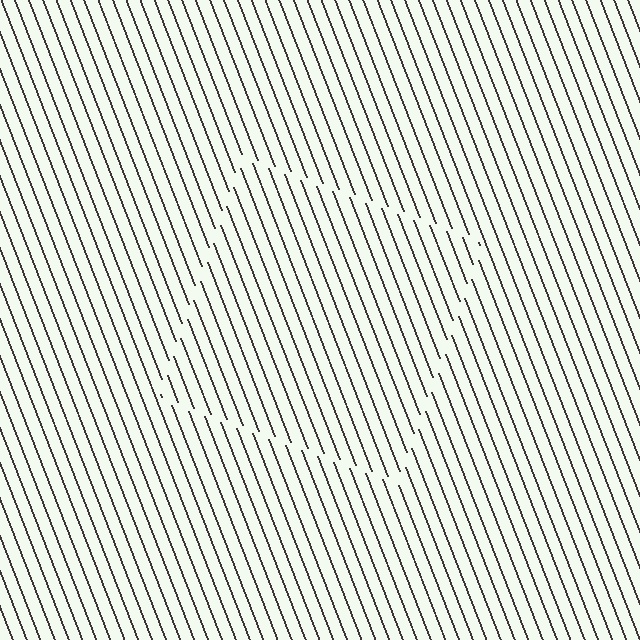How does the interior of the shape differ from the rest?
The interior of the shape contains the same grating, shifted by half a period — the contour is defined by the phase discontinuity where line-ends from the inner and outer gratings abut.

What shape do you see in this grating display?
An illusory square. The interior of the shape contains the same grating, shifted by half a period — the contour is defined by the phase discontinuity where line-ends from the inner and outer gratings abut.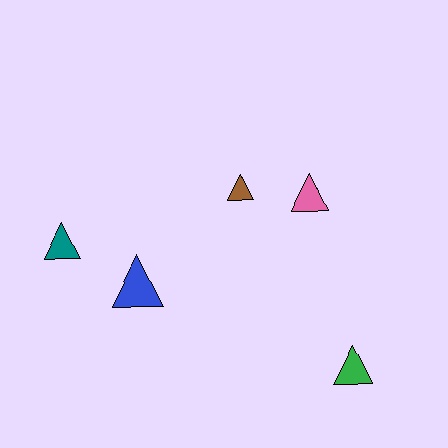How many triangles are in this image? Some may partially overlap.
There are 5 triangles.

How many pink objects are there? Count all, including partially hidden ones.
There is 1 pink object.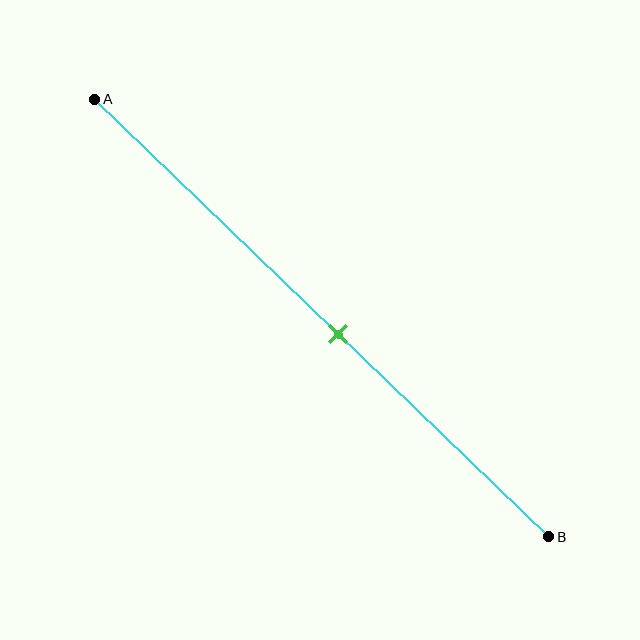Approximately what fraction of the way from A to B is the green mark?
The green mark is approximately 55% of the way from A to B.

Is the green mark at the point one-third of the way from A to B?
No, the mark is at about 55% from A, not at the 33% one-third point.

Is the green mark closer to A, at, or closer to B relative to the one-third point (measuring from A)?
The green mark is closer to point B than the one-third point of segment AB.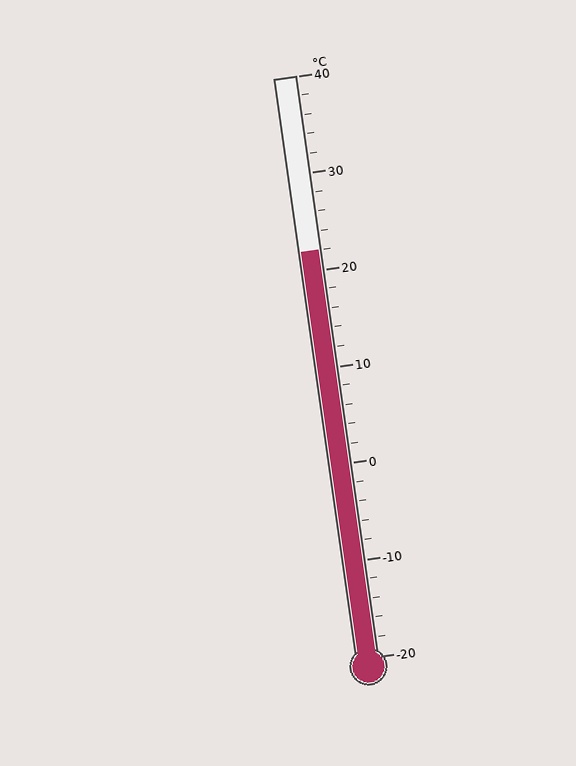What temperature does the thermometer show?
The thermometer shows approximately 22°C.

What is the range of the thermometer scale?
The thermometer scale ranges from -20°C to 40°C.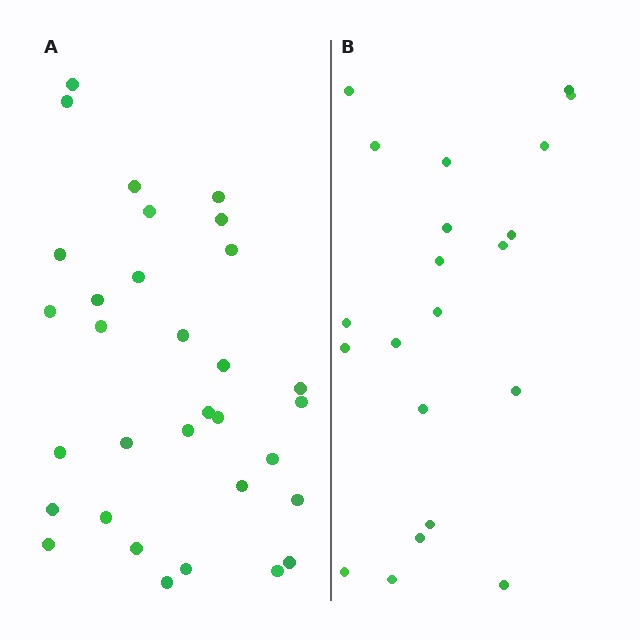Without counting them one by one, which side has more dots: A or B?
Region A (the left region) has more dots.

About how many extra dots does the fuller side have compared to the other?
Region A has roughly 12 or so more dots than region B.